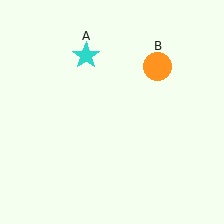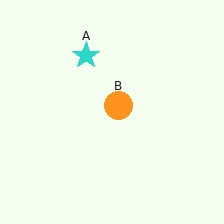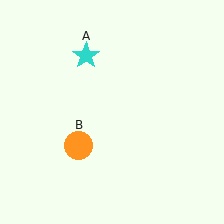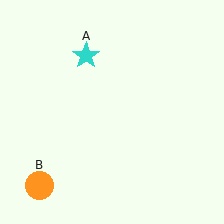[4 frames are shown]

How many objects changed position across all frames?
1 object changed position: orange circle (object B).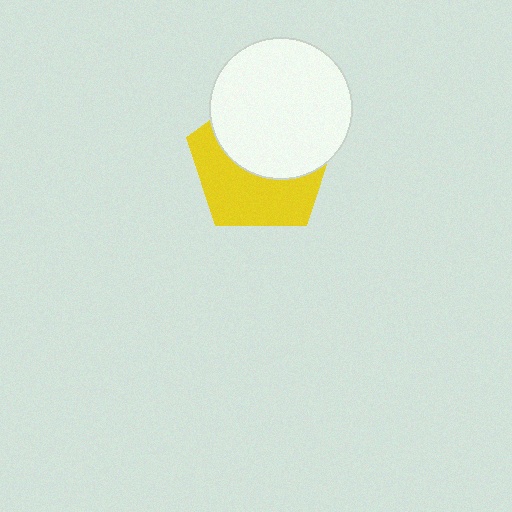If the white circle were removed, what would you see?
You would see the complete yellow pentagon.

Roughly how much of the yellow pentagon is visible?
About half of it is visible (roughly 48%).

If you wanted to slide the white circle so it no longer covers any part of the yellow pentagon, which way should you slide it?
Slide it up — that is the most direct way to separate the two shapes.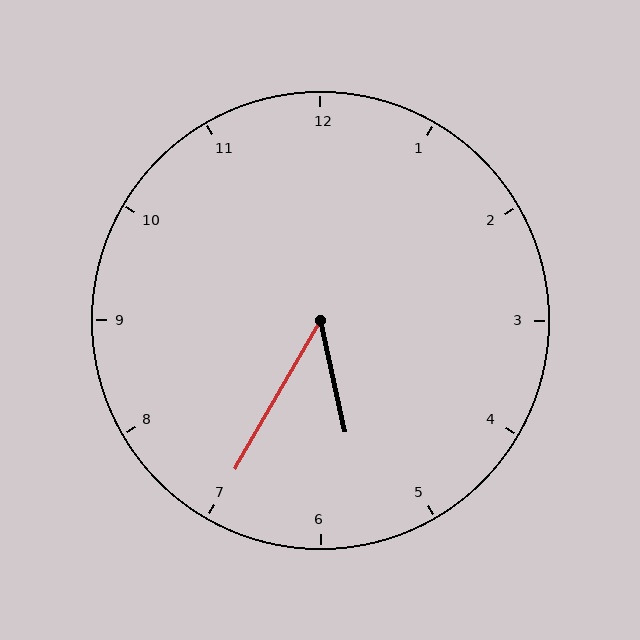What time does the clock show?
5:35.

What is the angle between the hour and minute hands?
Approximately 42 degrees.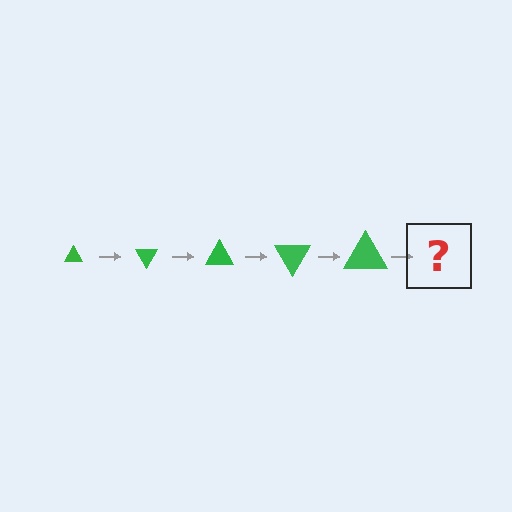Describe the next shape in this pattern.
It should be a triangle, larger than the previous one and rotated 300 degrees from the start.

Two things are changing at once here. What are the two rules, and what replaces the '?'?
The two rules are that the triangle grows larger each step and it rotates 60 degrees each step. The '?' should be a triangle, larger than the previous one and rotated 300 degrees from the start.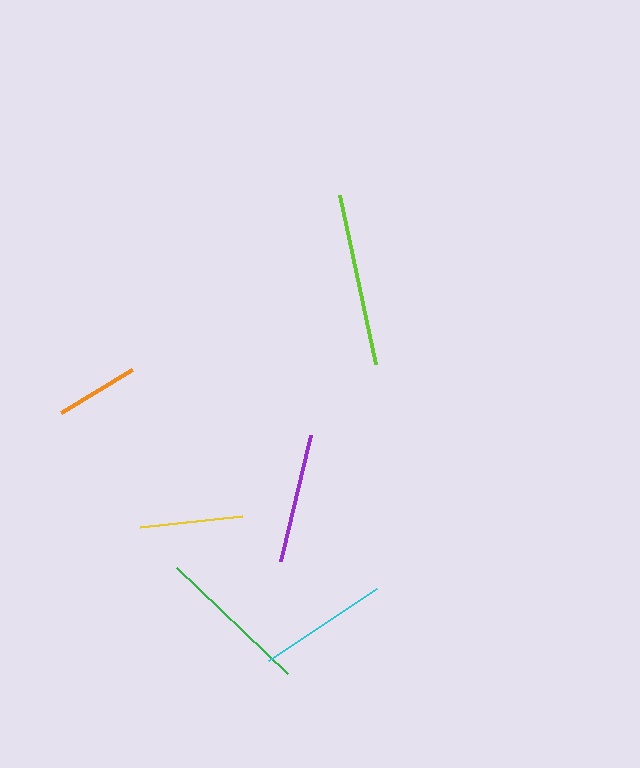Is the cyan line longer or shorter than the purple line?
The purple line is longer than the cyan line.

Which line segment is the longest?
The lime line is the longest at approximately 173 pixels.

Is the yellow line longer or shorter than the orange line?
The yellow line is longer than the orange line.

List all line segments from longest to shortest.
From longest to shortest: lime, green, purple, cyan, yellow, orange.